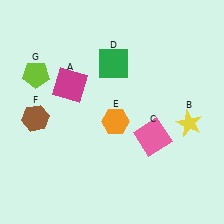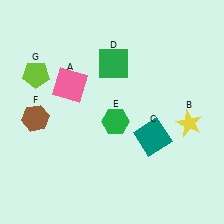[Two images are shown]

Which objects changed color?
A changed from magenta to pink. C changed from pink to teal. E changed from orange to green.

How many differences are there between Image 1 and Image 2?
There are 3 differences between the two images.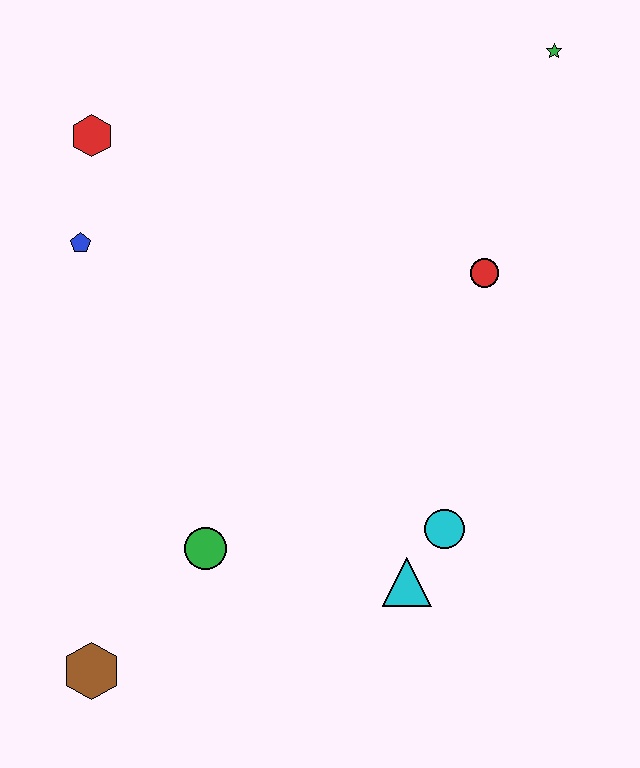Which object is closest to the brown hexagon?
The green circle is closest to the brown hexagon.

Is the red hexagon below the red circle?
No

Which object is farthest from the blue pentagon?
The green star is farthest from the blue pentagon.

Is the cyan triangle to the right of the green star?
No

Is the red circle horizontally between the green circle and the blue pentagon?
No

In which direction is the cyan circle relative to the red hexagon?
The cyan circle is below the red hexagon.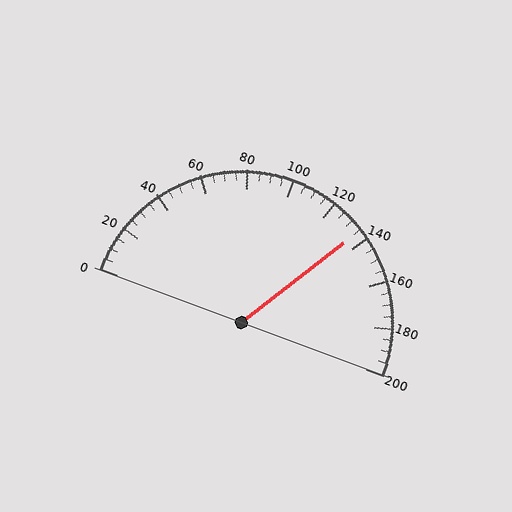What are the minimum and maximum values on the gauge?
The gauge ranges from 0 to 200.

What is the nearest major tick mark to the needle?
The nearest major tick mark is 140.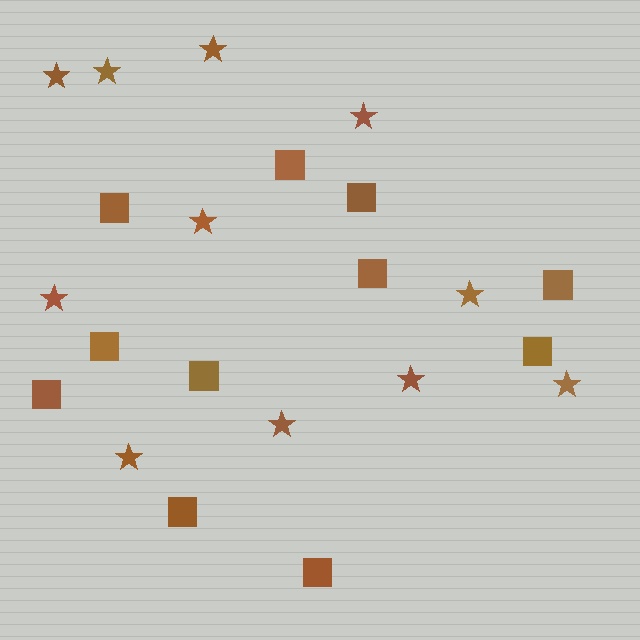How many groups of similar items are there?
There are 2 groups: one group of stars (11) and one group of squares (11).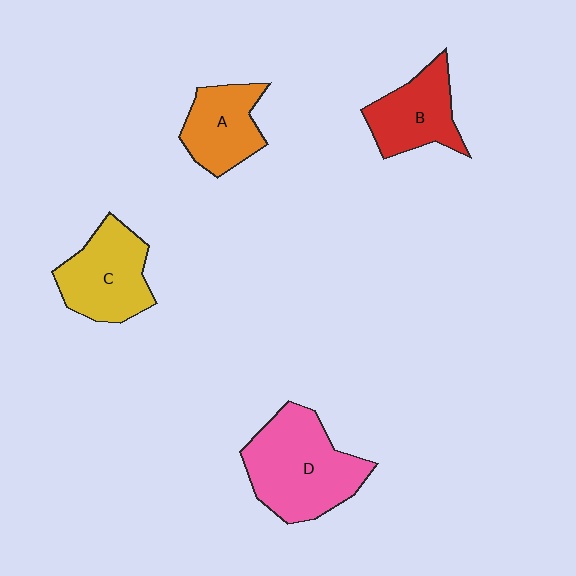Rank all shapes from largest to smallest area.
From largest to smallest: D (pink), C (yellow), B (red), A (orange).